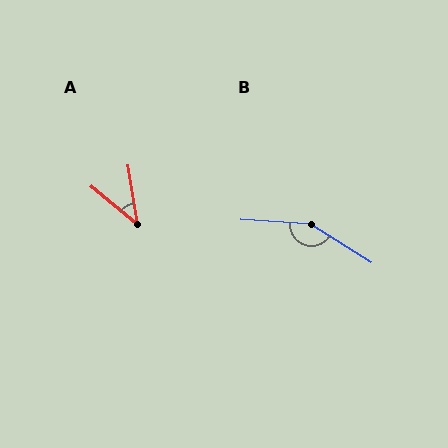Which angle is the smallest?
A, at approximately 41 degrees.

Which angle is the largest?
B, at approximately 151 degrees.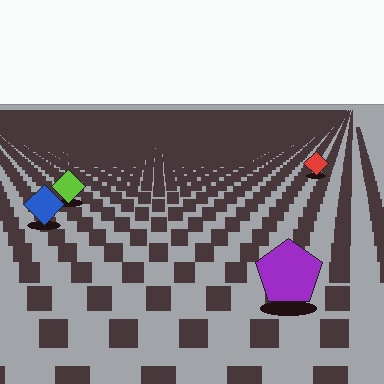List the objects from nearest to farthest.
From nearest to farthest: the purple pentagon, the blue diamond, the lime diamond, the red diamond.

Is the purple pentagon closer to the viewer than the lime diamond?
Yes. The purple pentagon is closer — you can tell from the texture gradient: the ground texture is coarser near it.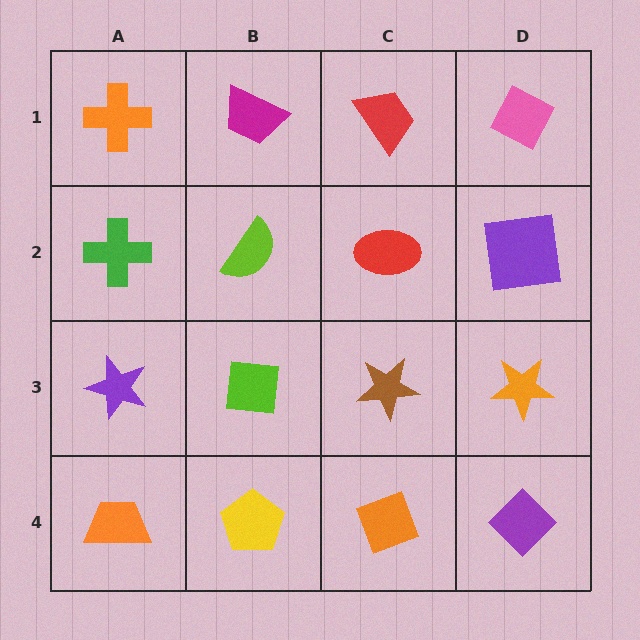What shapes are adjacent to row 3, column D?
A purple square (row 2, column D), a purple diamond (row 4, column D), a brown star (row 3, column C).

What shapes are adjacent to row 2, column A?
An orange cross (row 1, column A), a purple star (row 3, column A), a lime semicircle (row 2, column B).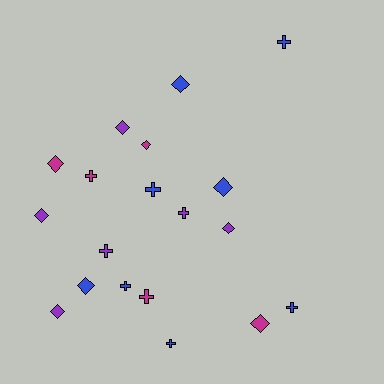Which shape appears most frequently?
Diamond, with 10 objects.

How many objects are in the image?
There are 19 objects.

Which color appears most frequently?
Blue, with 8 objects.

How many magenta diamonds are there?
There are 3 magenta diamonds.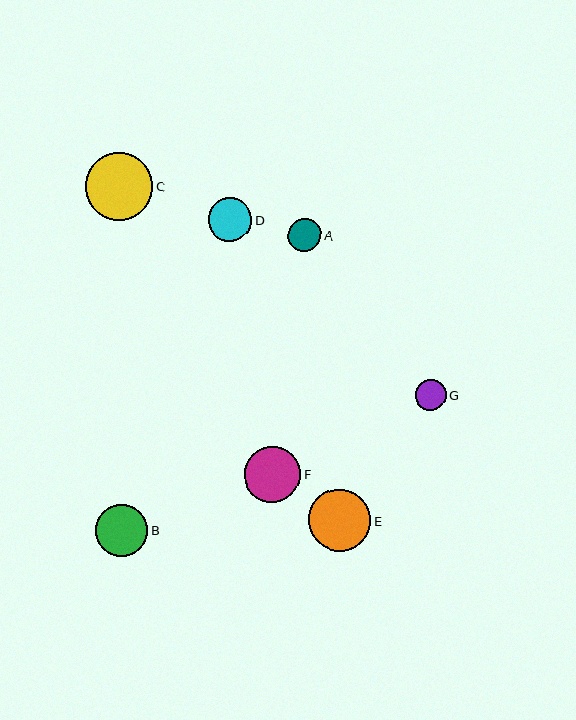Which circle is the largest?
Circle C is the largest with a size of approximately 67 pixels.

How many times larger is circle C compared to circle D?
Circle C is approximately 1.5 times the size of circle D.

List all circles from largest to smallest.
From largest to smallest: C, E, F, B, D, A, G.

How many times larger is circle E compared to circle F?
Circle E is approximately 1.1 times the size of circle F.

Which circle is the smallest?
Circle G is the smallest with a size of approximately 31 pixels.